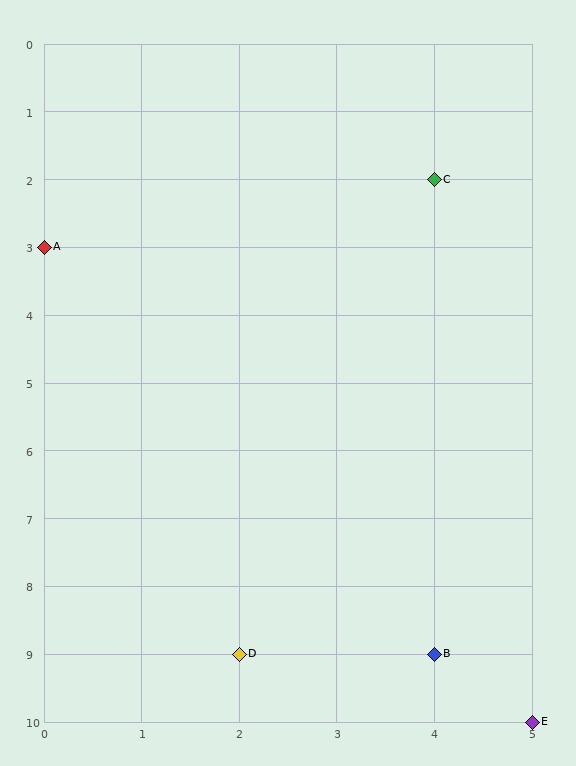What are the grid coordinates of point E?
Point E is at grid coordinates (5, 10).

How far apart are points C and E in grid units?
Points C and E are 1 column and 8 rows apart (about 8.1 grid units diagonally).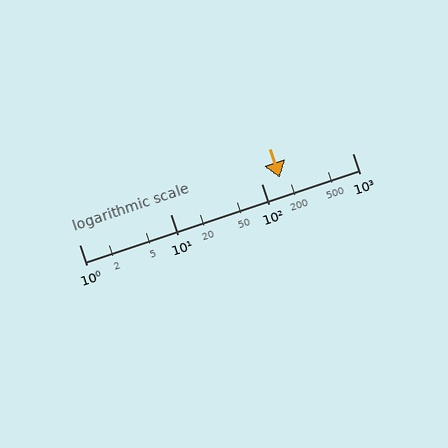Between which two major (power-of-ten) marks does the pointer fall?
The pointer is between 100 and 1000.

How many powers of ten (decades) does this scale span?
The scale spans 3 decades, from 1 to 1000.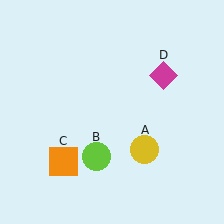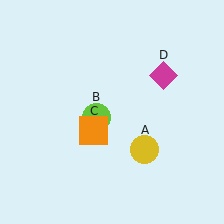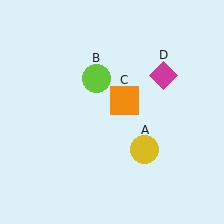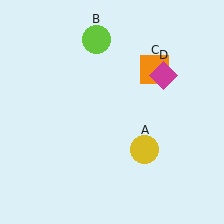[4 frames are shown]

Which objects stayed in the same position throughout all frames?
Yellow circle (object A) and magenta diamond (object D) remained stationary.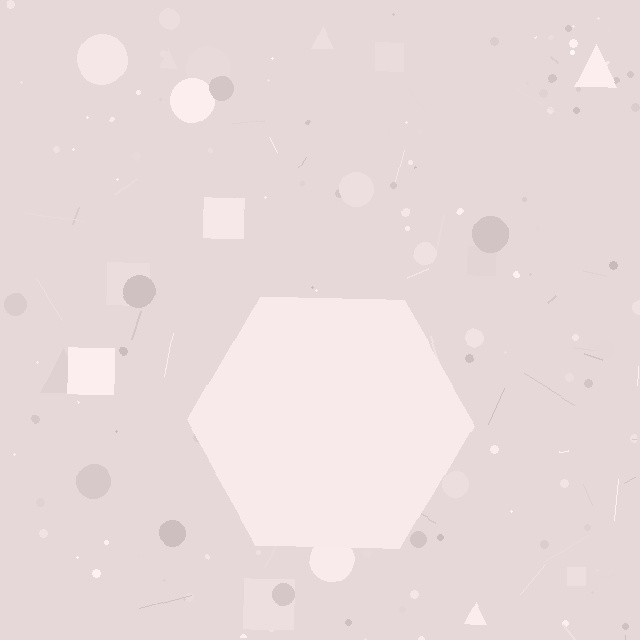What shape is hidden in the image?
A hexagon is hidden in the image.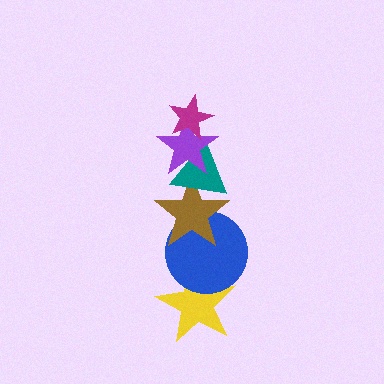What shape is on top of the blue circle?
The brown star is on top of the blue circle.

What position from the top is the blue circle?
The blue circle is 5th from the top.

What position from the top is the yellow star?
The yellow star is 6th from the top.